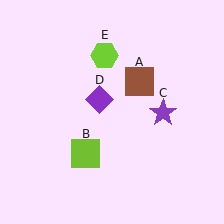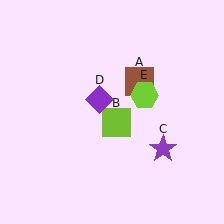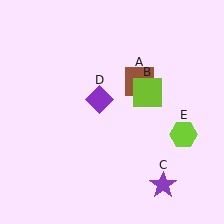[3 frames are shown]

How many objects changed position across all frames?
3 objects changed position: lime square (object B), purple star (object C), lime hexagon (object E).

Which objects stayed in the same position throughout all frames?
Brown square (object A) and purple diamond (object D) remained stationary.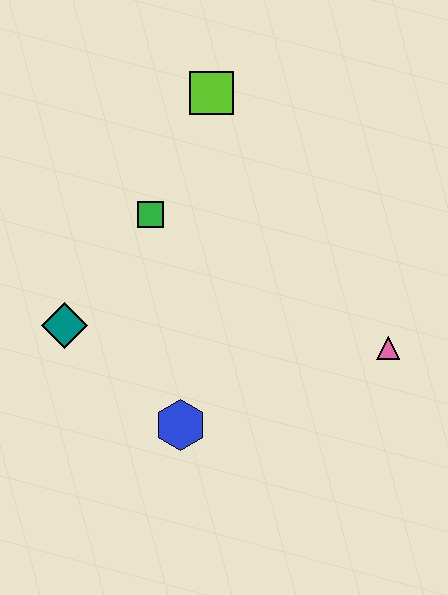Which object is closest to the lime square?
The green square is closest to the lime square.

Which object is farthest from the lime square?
The blue hexagon is farthest from the lime square.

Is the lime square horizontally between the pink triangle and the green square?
Yes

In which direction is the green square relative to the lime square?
The green square is below the lime square.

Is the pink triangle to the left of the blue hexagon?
No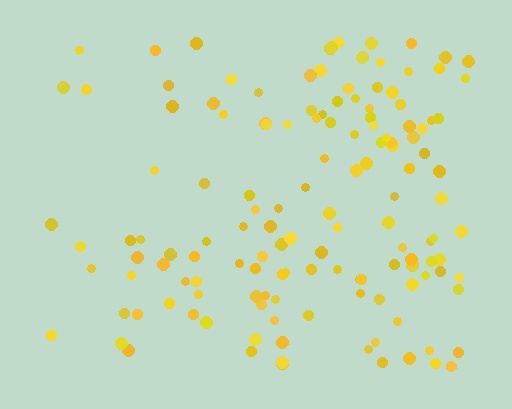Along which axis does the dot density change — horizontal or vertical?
Horizontal.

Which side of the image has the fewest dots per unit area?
The left.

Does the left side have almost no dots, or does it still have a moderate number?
Still a moderate number, just noticeably fewer than the right.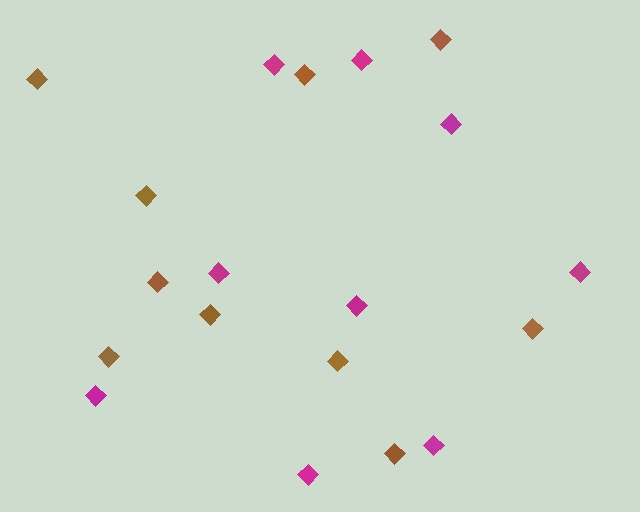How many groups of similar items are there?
There are 2 groups: one group of brown diamonds (10) and one group of magenta diamonds (9).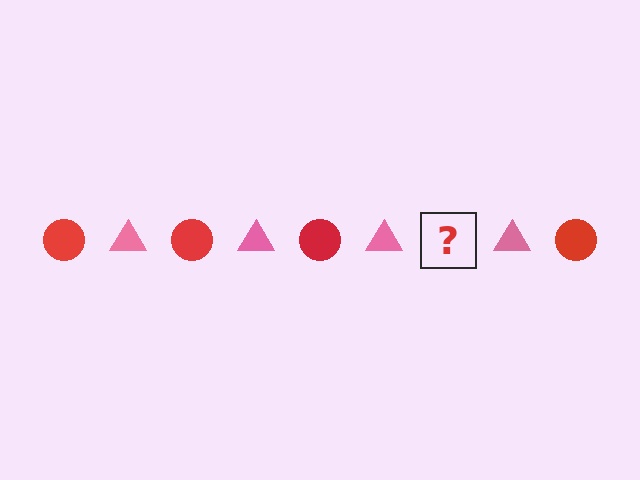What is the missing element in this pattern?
The missing element is a red circle.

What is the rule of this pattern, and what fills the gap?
The rule is that the pattern alternates between red circle and pink triangle. The gap should be filled with a red circle.